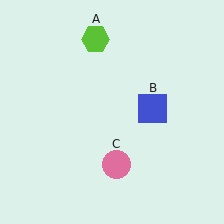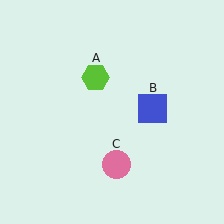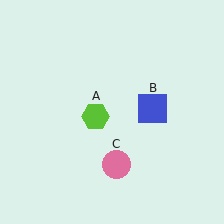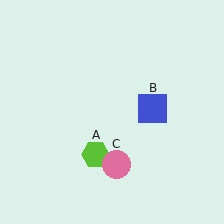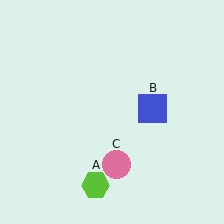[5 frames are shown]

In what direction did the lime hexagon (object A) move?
The lime hexagon (object A) moved down.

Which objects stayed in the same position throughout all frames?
Blue square (object B) and pink circle (object C) remained stationary.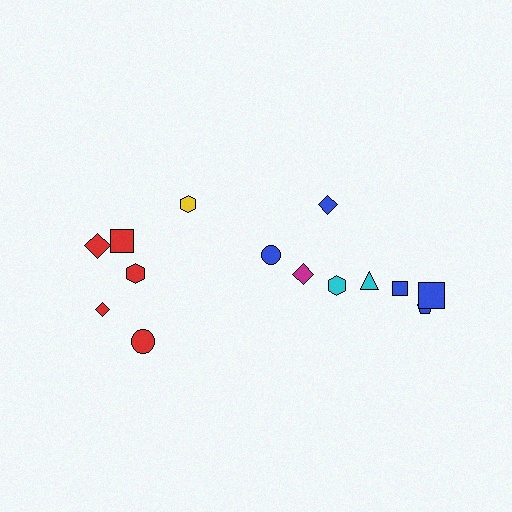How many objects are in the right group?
There are 8 objects.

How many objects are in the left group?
There are 6 objects.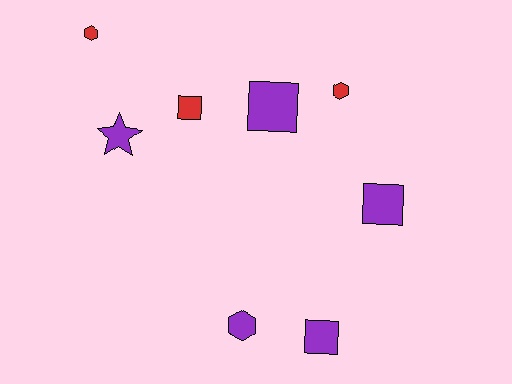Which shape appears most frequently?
Square, with 4 objects.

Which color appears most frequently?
Purple, with 5 objects.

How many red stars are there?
There are no red stars.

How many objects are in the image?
There are 8 objects.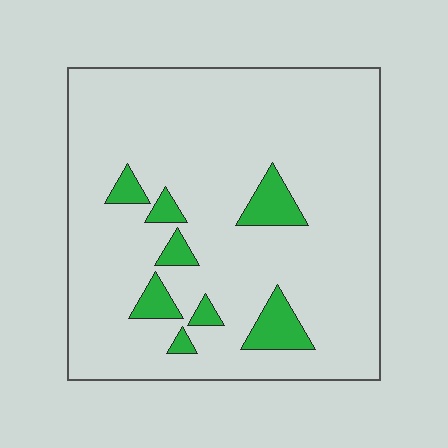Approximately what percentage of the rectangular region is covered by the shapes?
Approximately 10%.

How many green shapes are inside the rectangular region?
8.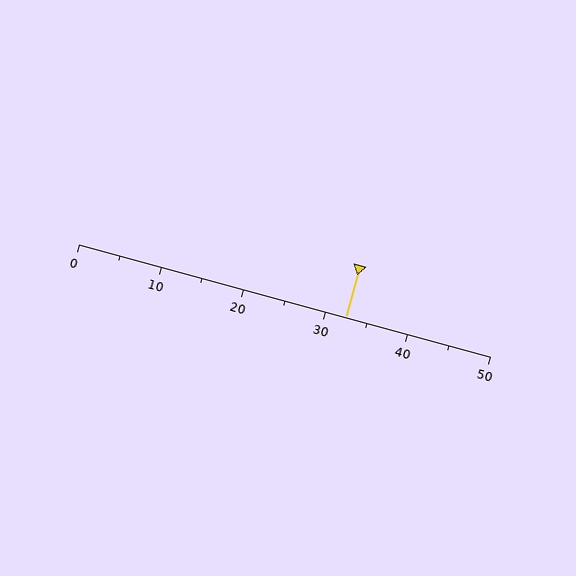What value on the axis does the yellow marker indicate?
The marker indicates approximately 32.5.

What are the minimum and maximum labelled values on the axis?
The axis runs from 0 to 50.